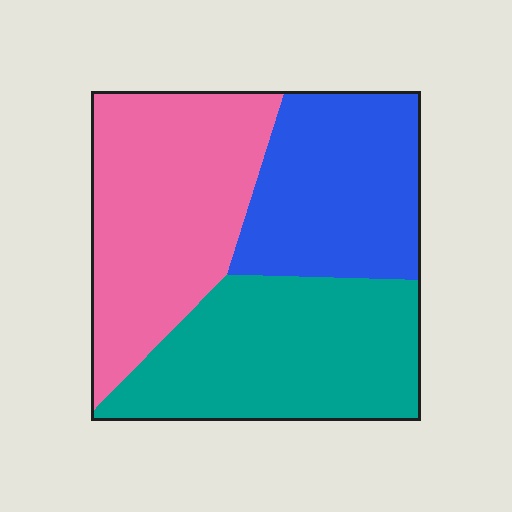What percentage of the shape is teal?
Teal takes up about one third (1/3) of the shape.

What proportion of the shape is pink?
Pink takes up between a third and a half of the shape.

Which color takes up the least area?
Blue, at roughly 30%.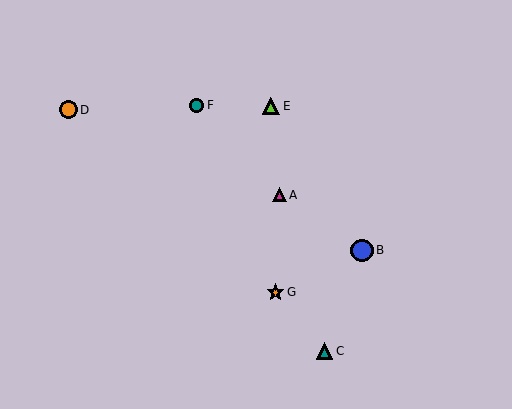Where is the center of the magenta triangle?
The center of the magenta triangle is at (279, 195).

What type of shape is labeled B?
Shape B is a blue circle.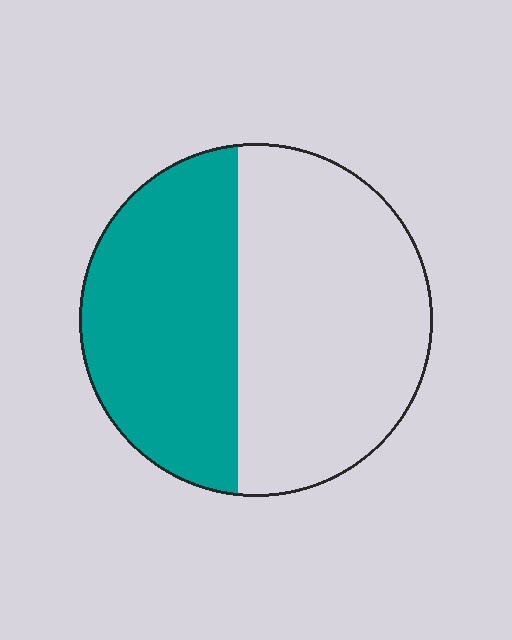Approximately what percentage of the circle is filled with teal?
Approximately 45%.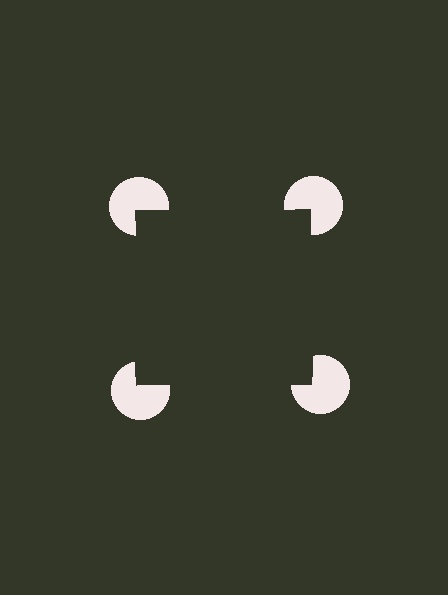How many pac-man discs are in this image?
There are 4 — one at each vertex of the illusory square.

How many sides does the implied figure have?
4 sides.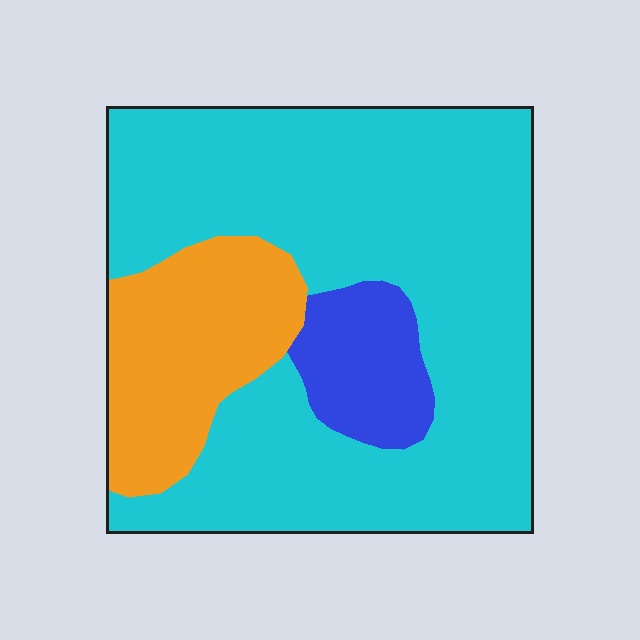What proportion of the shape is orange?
Orange covers roughly 20% of the shape.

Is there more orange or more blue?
Orange.